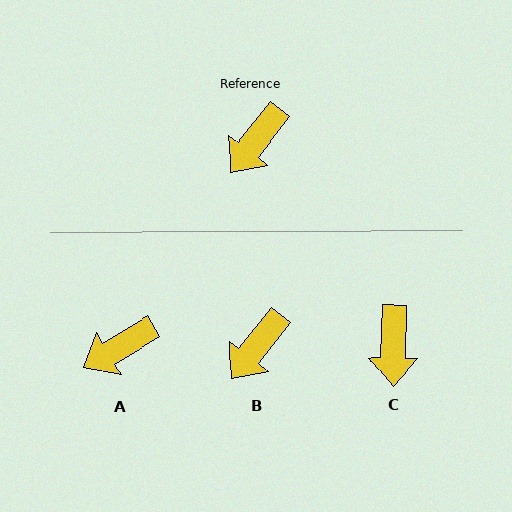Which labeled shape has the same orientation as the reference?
B.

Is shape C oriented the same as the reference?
No, it is off by about 37 degrees.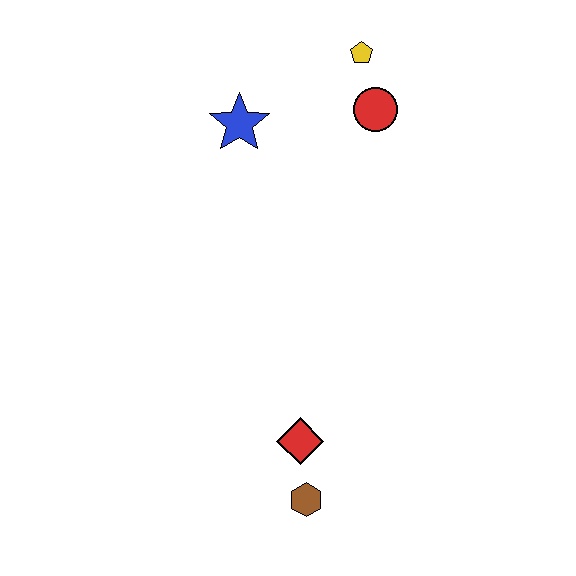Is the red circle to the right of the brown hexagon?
Yes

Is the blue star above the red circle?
No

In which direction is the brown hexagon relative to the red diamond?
The brown hexagon is below the red diamond.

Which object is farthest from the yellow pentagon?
The brown hexagon is farthest from the yellow pentagon.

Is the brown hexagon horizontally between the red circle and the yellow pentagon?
No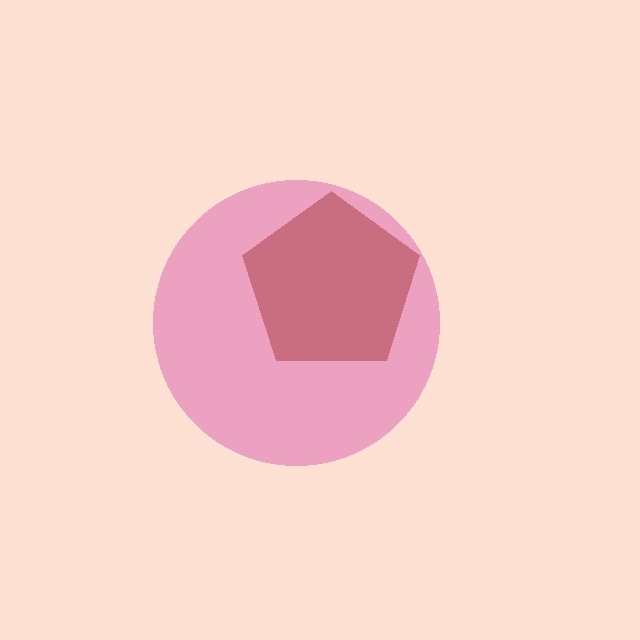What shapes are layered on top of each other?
The layered shapes are: a brown pentagon, a magenta circle.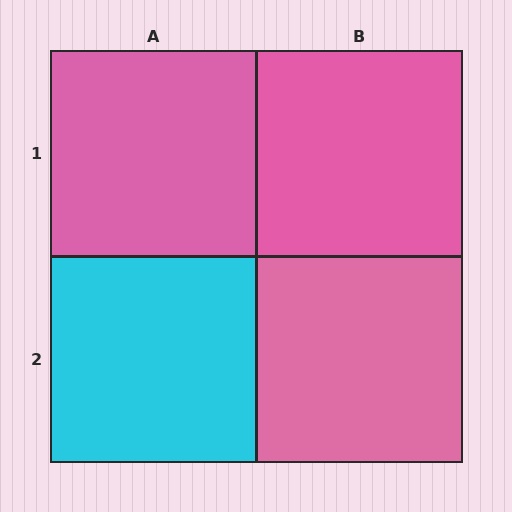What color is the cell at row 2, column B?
Pink.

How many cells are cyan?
1 cell is cyan.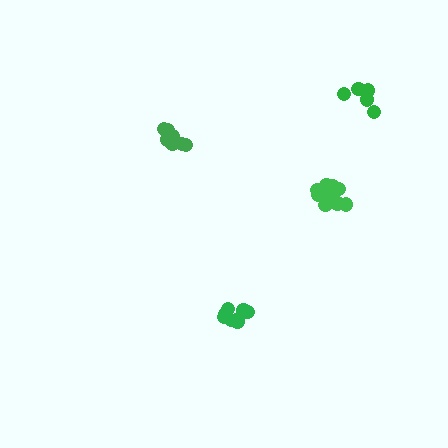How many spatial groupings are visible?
There are 4 spatial groupings.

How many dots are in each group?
Group 1: 7 dots, Group 2: 10 dots, Group 3: 5 dots, Group 4: 8 dots (30 total).